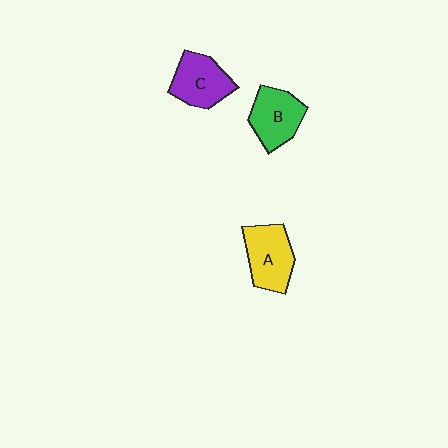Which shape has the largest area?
Shape A (yellow).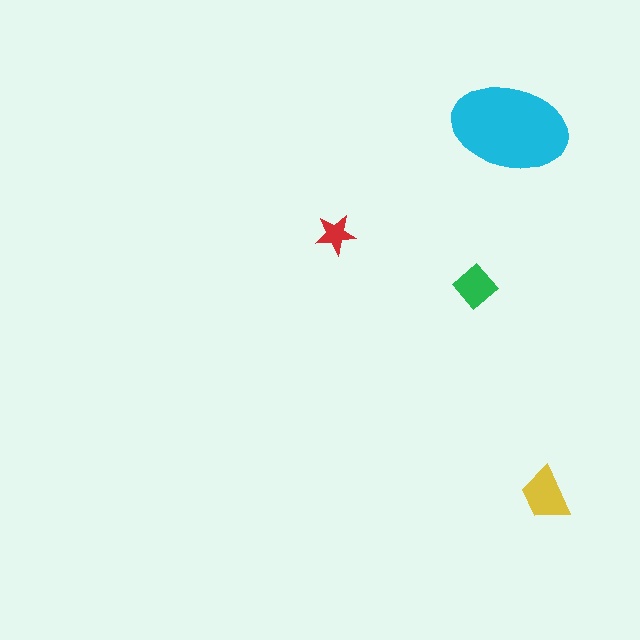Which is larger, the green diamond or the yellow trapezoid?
The yellow trapezoid.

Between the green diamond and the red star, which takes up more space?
The green diamond.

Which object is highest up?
The cyan ellipse is topmost.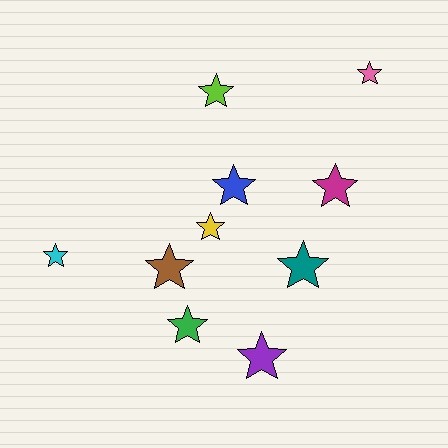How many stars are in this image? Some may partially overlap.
There are 10 stars.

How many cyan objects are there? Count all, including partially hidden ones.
There is 1 cyan object.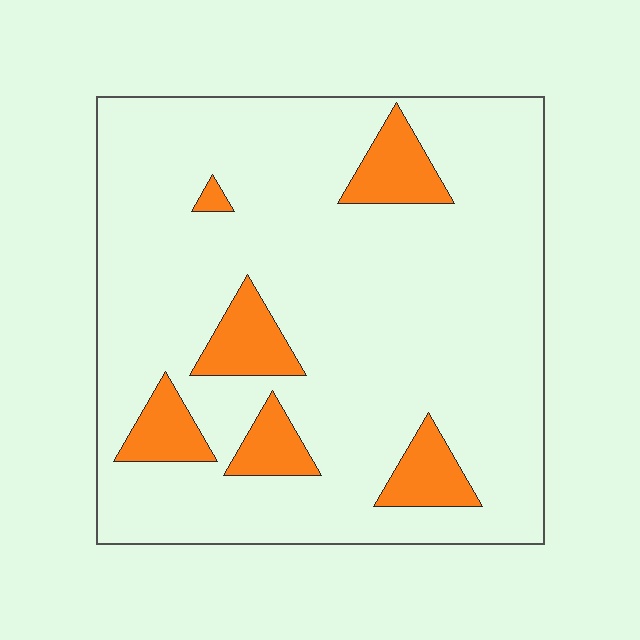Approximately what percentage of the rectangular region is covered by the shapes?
Approximately 15%.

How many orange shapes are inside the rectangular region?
6.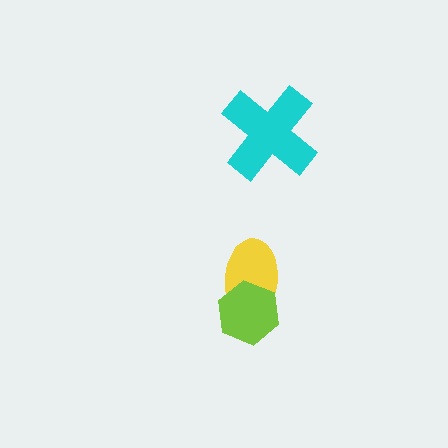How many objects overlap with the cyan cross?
0 objects overlap with the cyan cross.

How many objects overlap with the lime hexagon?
1 object overlaps with the lime hexagon.